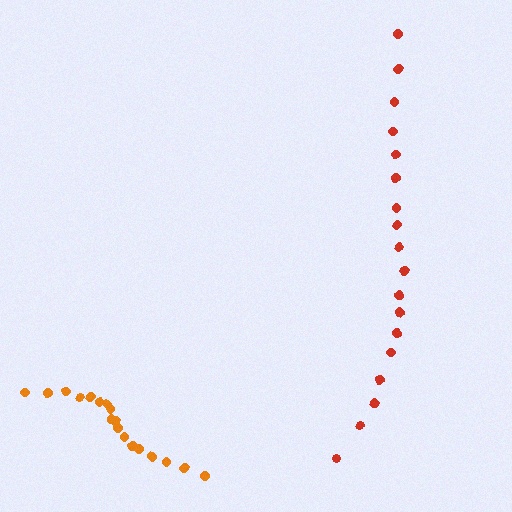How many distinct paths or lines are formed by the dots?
There are 2 distinct paths.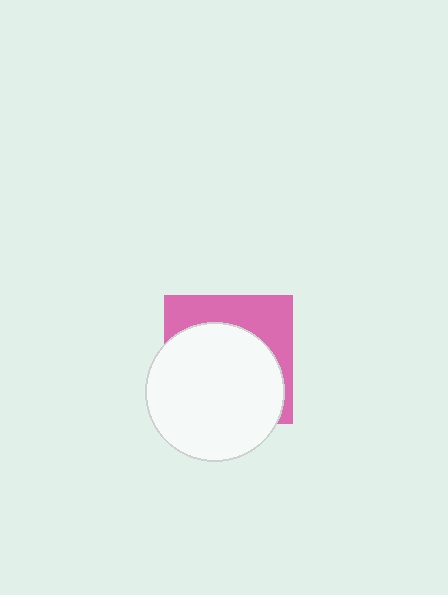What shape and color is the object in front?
The object in front is a white circle.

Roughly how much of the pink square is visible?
A small part of it is visible (roughly 35%).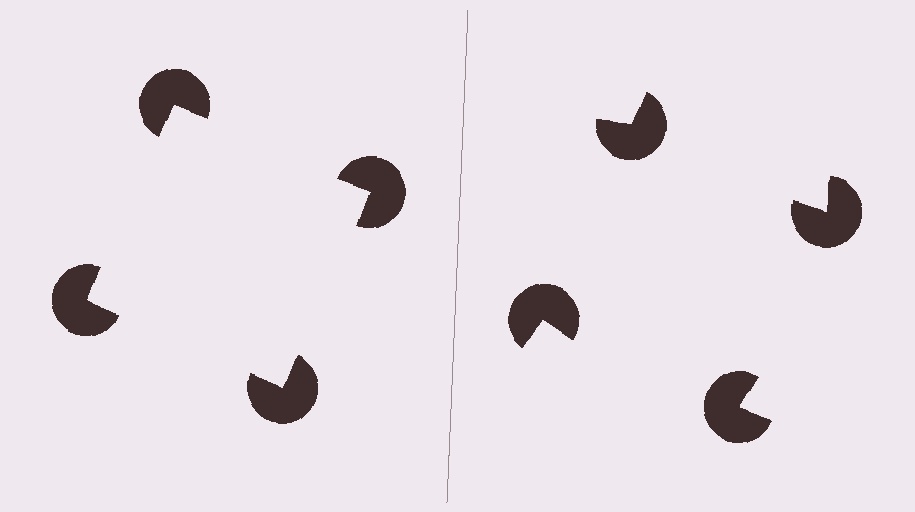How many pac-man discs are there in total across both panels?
8 — 4 on each side.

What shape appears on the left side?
An illusory square.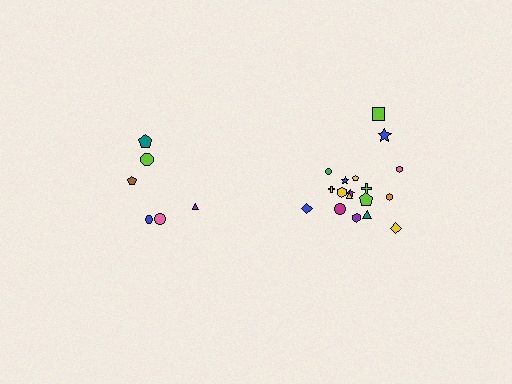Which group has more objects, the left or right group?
The right group.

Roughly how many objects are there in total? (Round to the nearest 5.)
Roughly 25 objects in total.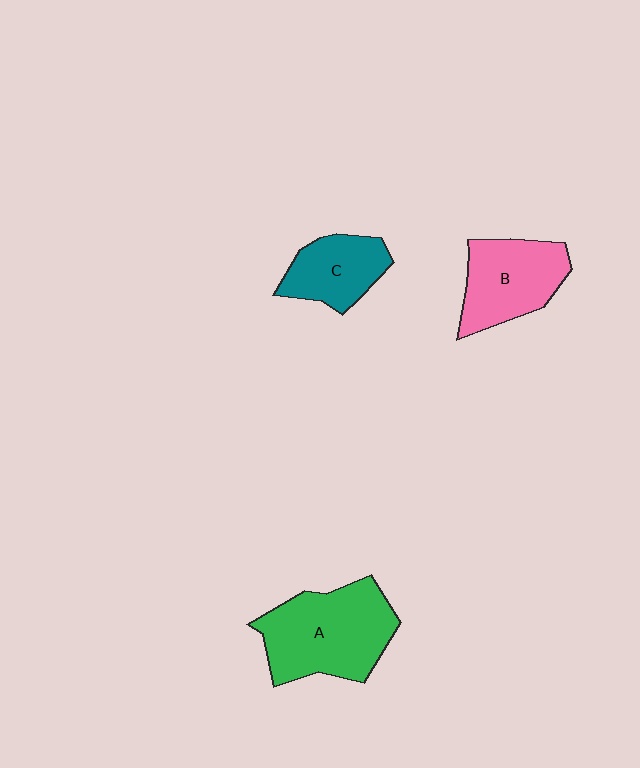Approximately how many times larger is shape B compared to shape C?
Approximately 1.3 times.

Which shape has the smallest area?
Shape C (teal).